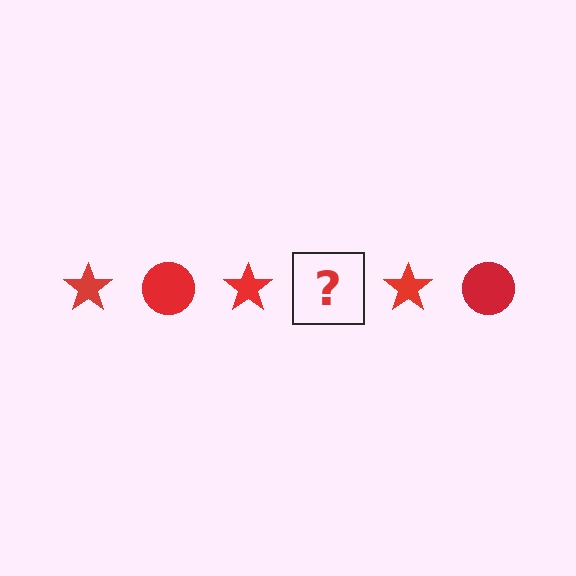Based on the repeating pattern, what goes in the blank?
The blank should be a red circle.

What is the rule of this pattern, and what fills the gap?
The rule is that the pattern cycles through star, circle shapes in red. The gap should be filled with a red circle.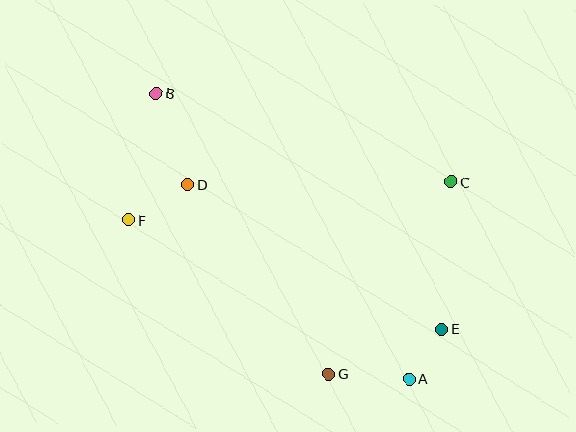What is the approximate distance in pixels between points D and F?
The distance between D and F is approximately 70 pixels.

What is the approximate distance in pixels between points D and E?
The distance between D and E is approximately 292 pixels.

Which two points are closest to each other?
Points A and E are closest to each other.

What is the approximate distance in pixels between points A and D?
The distance between A and D is approximately 295 pixels.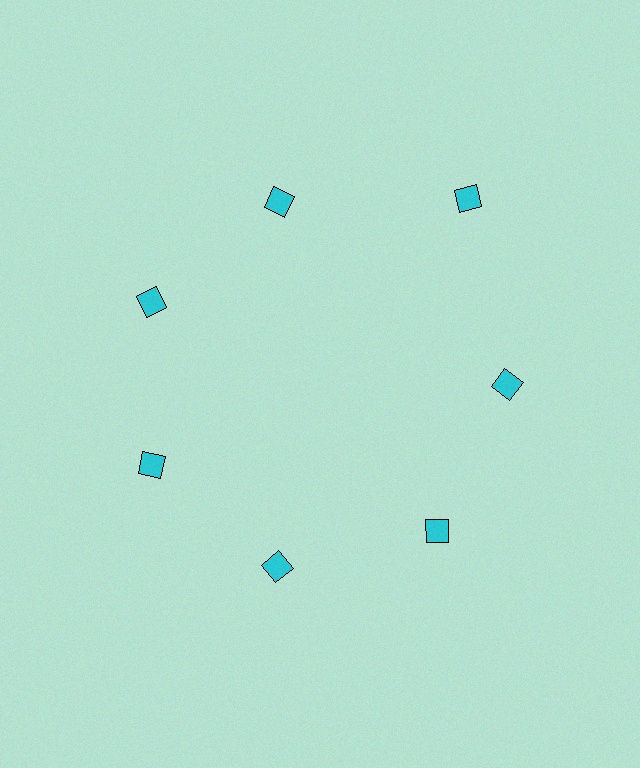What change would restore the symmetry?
The symmetry would be restored by moving it inward, back onto the ring so that all 7 diamonds sit at equal angles and equal distance from the center.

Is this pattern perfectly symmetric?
No. The 7 cyan diamonds are arranged in a ring, but one element near the 1 o'clock position is pushed outward from the center, breaking the 7-fold rotational symmetry.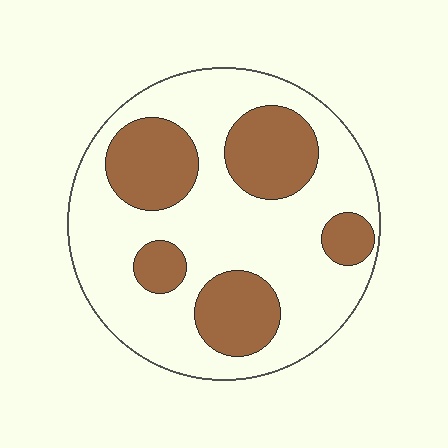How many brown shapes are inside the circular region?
5.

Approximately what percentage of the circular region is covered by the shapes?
Approximately 30%.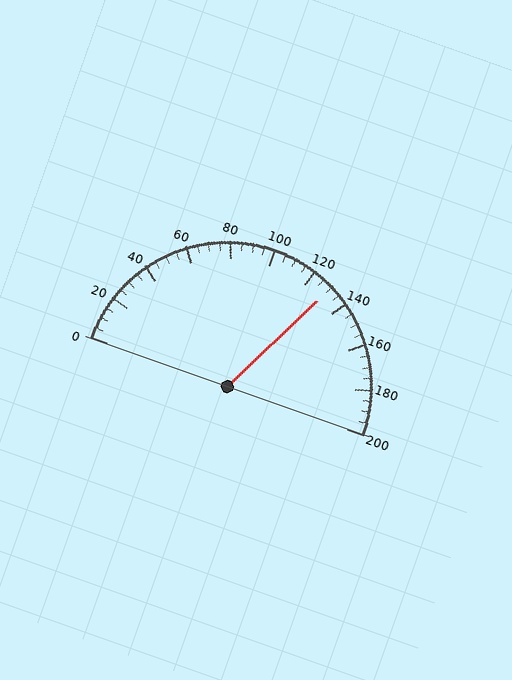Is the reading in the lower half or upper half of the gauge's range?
The reading is in the upper half of the range (0 to 200).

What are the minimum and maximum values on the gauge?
The gauge ranges from 0 to 200.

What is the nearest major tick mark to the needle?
The nearest major tick mark is 120.